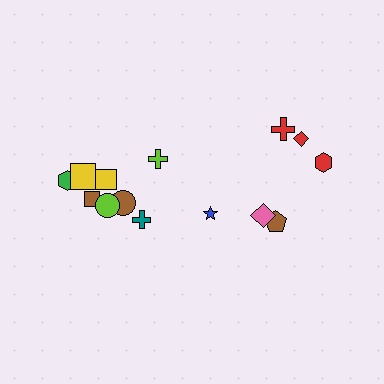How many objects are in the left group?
There are 8 objects.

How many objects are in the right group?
There are 6 objects.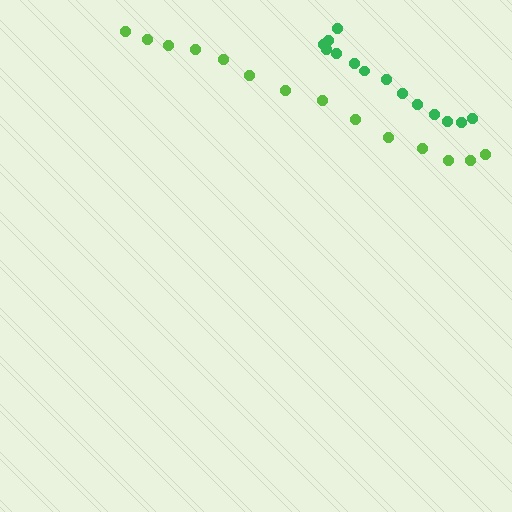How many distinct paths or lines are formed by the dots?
There are 2 distinct paths.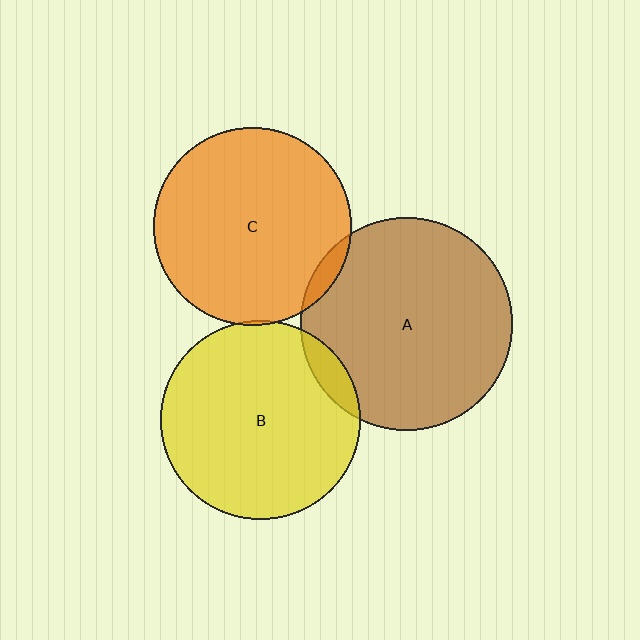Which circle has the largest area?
Circle A (brown).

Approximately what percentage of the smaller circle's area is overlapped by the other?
Approximately 5%.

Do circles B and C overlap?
Yes.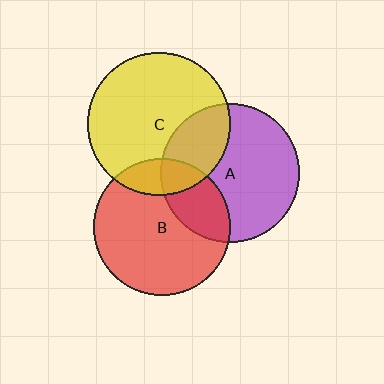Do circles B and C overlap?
Yes.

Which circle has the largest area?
Circle C (yellow).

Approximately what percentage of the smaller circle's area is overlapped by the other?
Approximately 15%.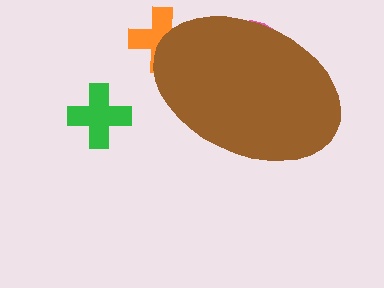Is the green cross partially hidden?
No, the green cross is fully visible.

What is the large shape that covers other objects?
A brown ellipse.